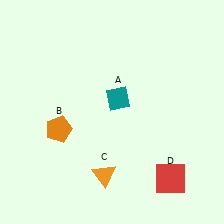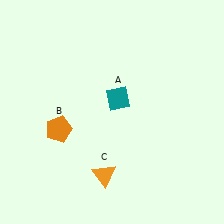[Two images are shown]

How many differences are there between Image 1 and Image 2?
There is 1 difference between the two images.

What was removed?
The red square (D) was removed in Image 2.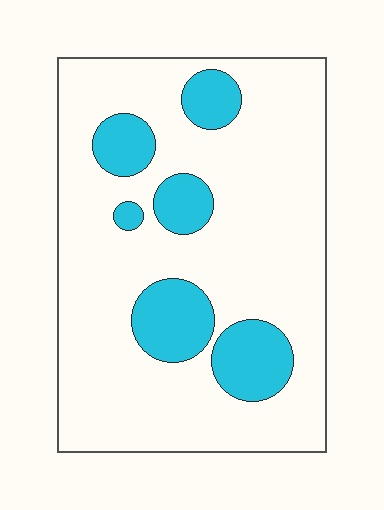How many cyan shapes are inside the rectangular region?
6.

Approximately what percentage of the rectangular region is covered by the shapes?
Approximately 20%.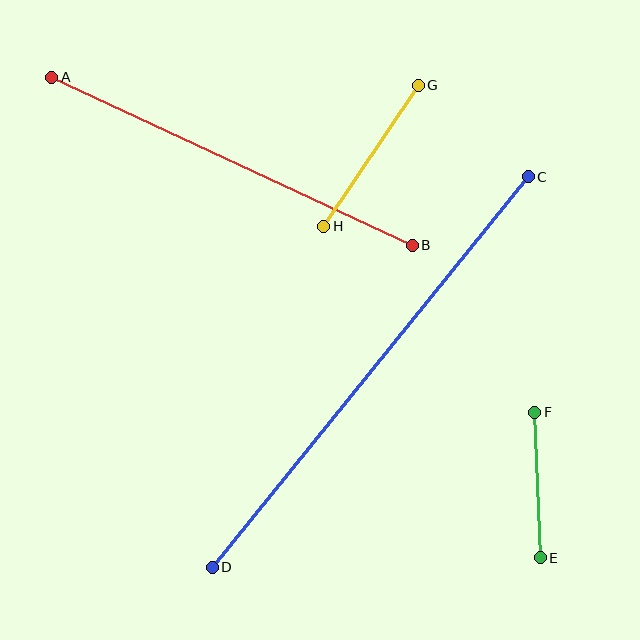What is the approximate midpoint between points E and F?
The midpoint is at approximately (538, 485) pixels.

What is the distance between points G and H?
The distance is approximately 170 pixels.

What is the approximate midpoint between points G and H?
The midpoint is at approximately (371, 156) pixels.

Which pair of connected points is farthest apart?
Points C and D are farthest apart.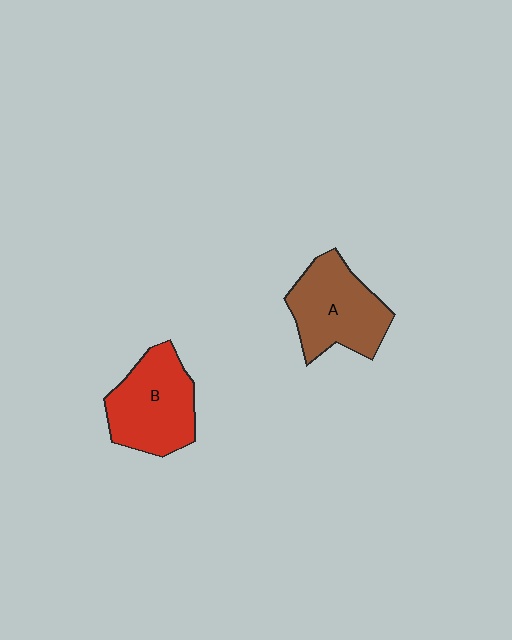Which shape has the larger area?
Shape B (red).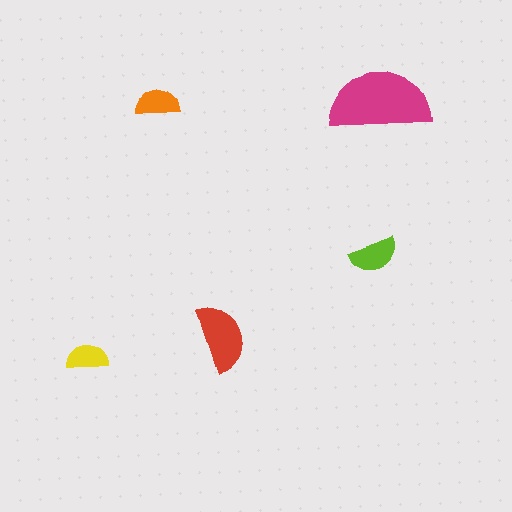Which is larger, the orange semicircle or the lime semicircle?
The lime one.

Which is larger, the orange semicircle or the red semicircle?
The red one.